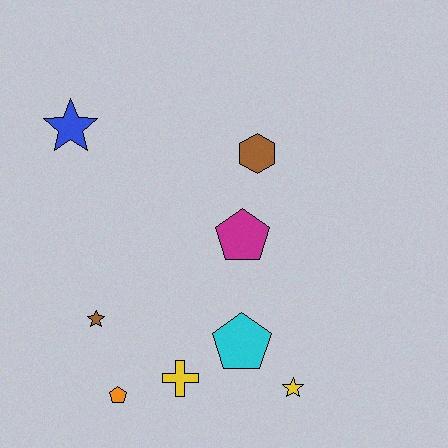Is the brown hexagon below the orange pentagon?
No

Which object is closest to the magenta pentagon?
The brown hexagon is closest to the magenta pentagon.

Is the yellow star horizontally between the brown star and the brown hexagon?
No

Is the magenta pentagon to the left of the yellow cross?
No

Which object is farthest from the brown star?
The brown hexagon is farthest from the brown star.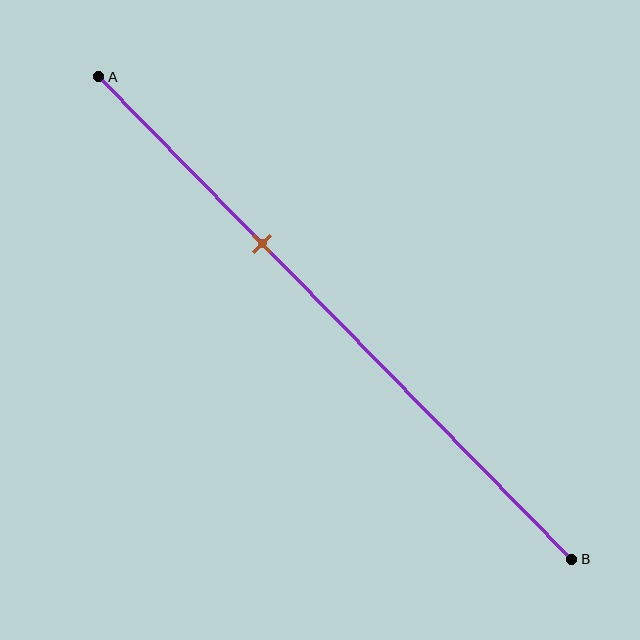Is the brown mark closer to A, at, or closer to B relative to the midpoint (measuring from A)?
The brown mark is closer to point A than the midpoint of segment AB.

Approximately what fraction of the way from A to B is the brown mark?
The brown mark is approximately 35% of the way from A to B.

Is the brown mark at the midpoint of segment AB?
No, the mark is at about 35% from A, not at the 50% midpoint.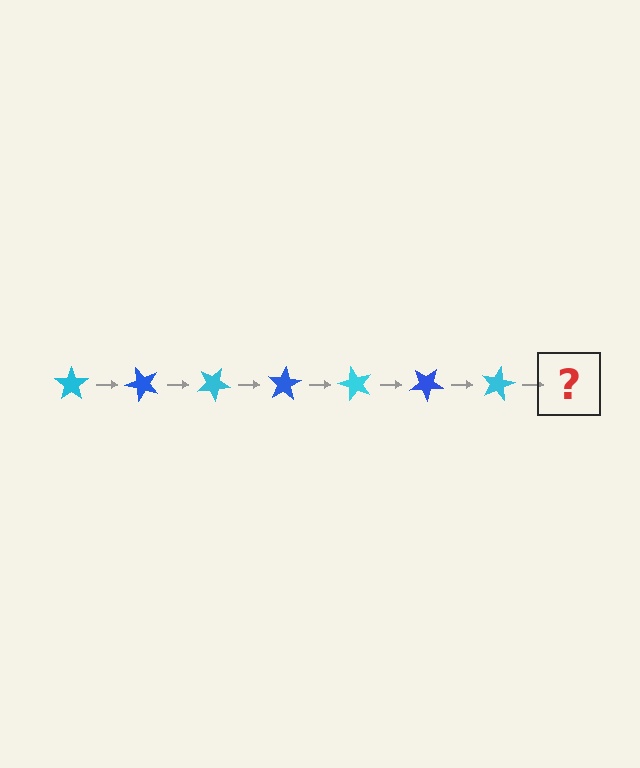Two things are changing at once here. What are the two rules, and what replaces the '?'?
The two rules are that it rotates 50 degrees each step and the color cycles through cyan and blue. The '?' should be a blue star, rotated 350 degrees from the start.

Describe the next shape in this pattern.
It should be a blue star, rotated 350 degrees from the start.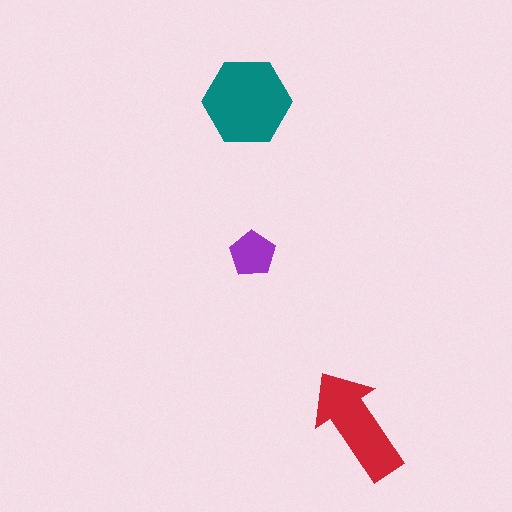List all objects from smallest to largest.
The purple pentagon, the red arrow, the teal hexagon.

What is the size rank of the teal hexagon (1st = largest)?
1st.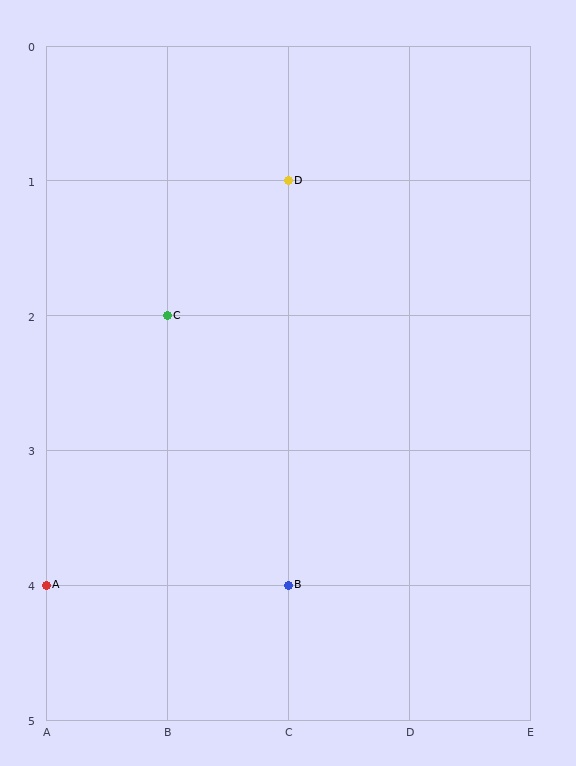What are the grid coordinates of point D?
Point D is at grid coordinates (C, 1).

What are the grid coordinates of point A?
Point A is at grid coordinates (A, 4).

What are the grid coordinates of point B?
Point B is at grid coordinates (C, 4).